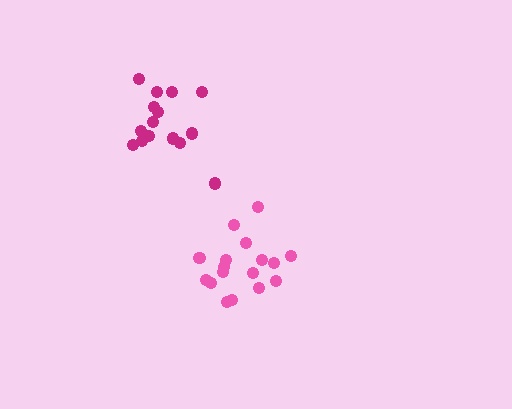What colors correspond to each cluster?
The clusters are colored: magenta, pink.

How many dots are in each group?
Group 1: 15 dots, Group 2: 17 dots (32 total).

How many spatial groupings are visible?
There are 2 spatial groupings.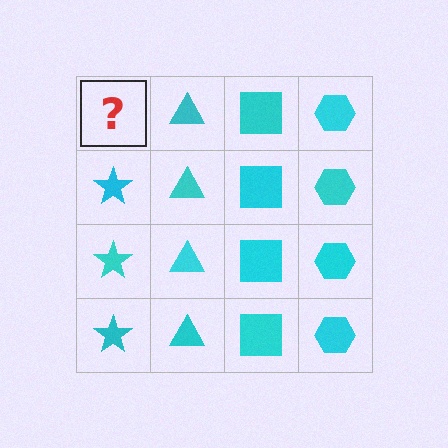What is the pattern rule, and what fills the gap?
The rule is that each column has a consistent shape. The gap should be filled with a cyan star.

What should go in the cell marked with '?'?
The missing cell should contain a cyan star.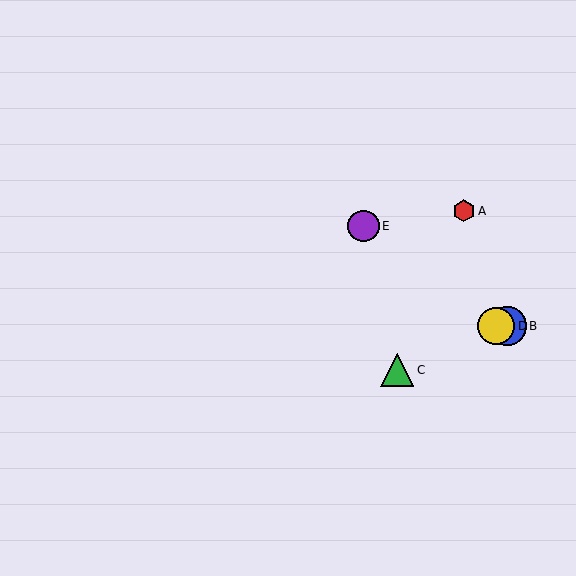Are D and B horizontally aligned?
Yes, both are at y≈326.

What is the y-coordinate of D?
Object D is at y≈326.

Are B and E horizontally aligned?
No, B is at y≈326 and E is at y≈226.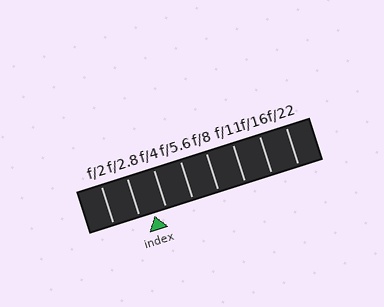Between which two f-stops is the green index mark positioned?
The index mark is between f/2.8 and f/4.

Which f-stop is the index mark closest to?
The index mark is closest to f/4.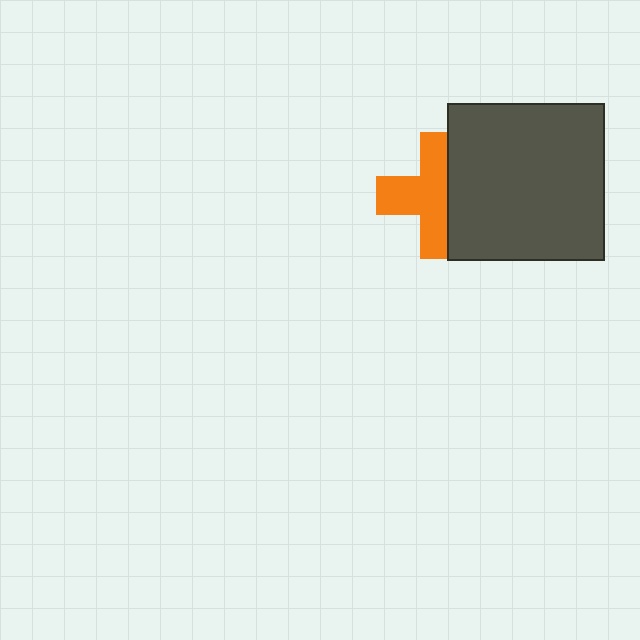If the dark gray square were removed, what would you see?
You would see the complete orange cross.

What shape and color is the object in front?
The object in front is a dark gray square.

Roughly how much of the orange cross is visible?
About half of it is visible (roughly 62%).